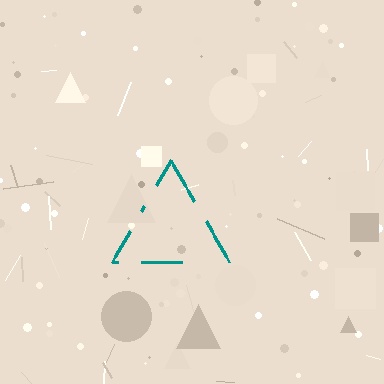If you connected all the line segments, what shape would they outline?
They would outline a triangle.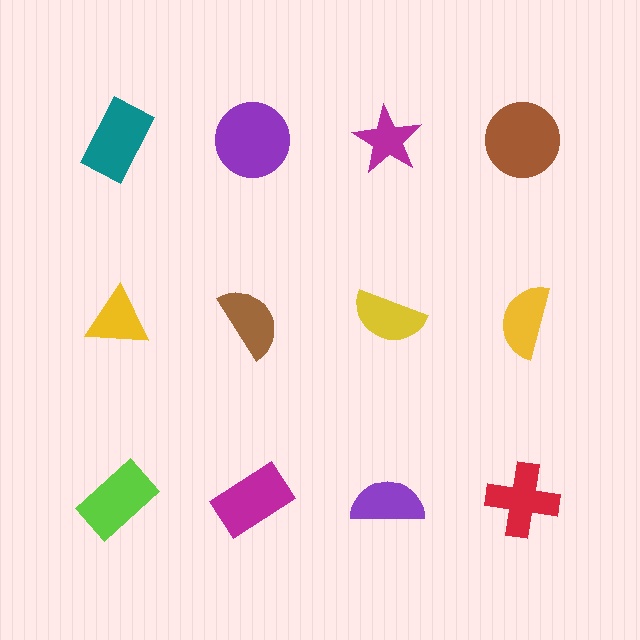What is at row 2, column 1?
A yellow triangle.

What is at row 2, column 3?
A yellow semicircle.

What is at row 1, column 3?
A magenta star.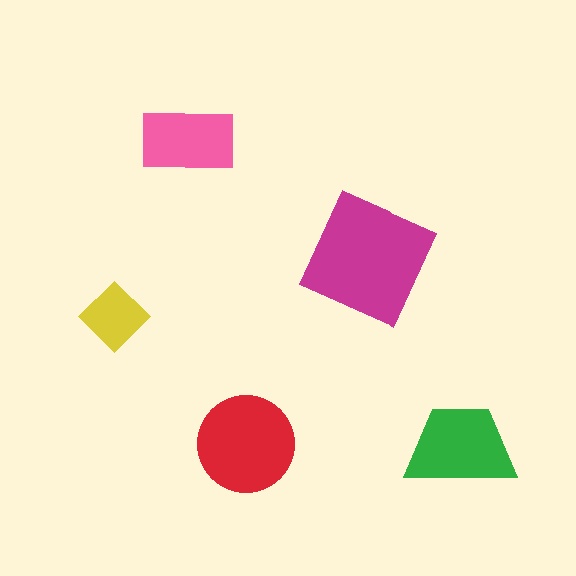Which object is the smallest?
The yellow diamond.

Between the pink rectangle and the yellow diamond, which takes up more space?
The pink rectangle.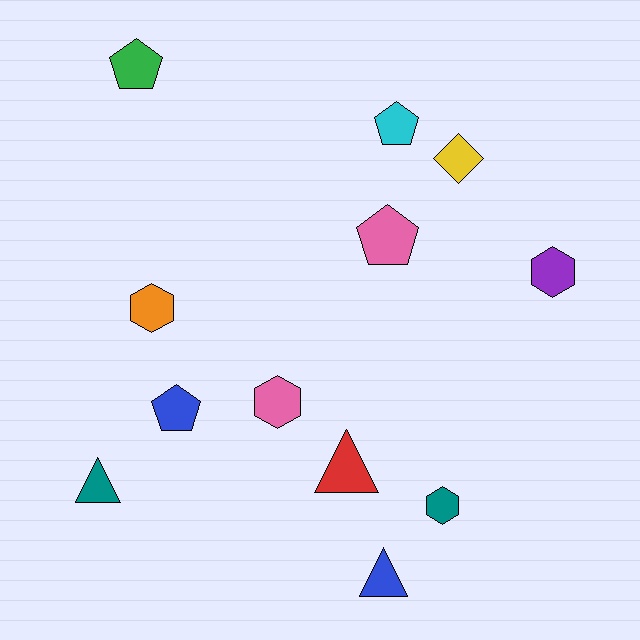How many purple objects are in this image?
There is 1 purple object.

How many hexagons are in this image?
There are 4 hexagons.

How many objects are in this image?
There are 12 objects.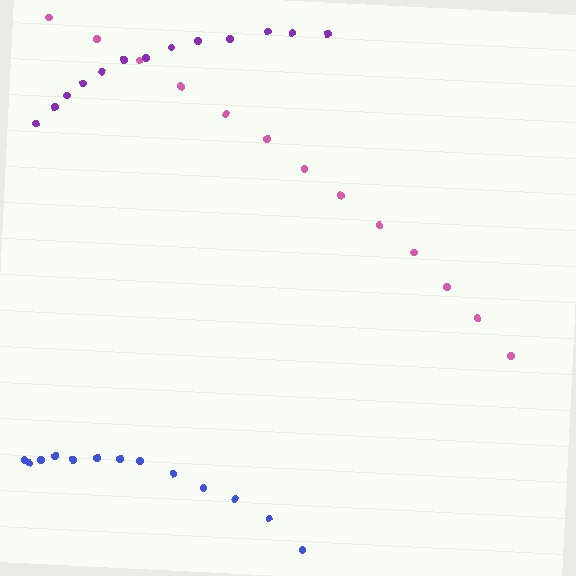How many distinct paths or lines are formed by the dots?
There are 3 distinct paths.